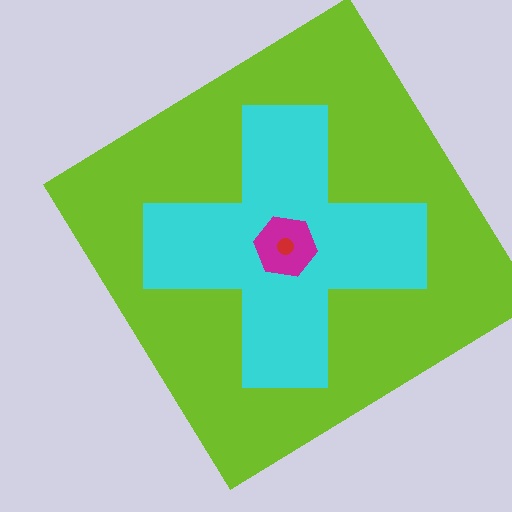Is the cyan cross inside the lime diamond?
Yes.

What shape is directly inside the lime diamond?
The cyan cross.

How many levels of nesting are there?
4.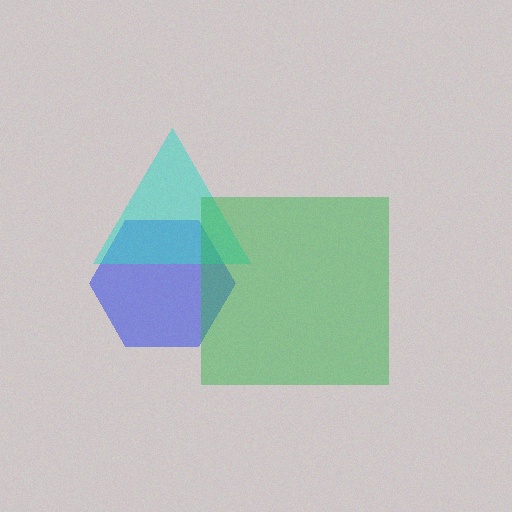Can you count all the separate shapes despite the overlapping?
Yes, there are 3 separate shapes.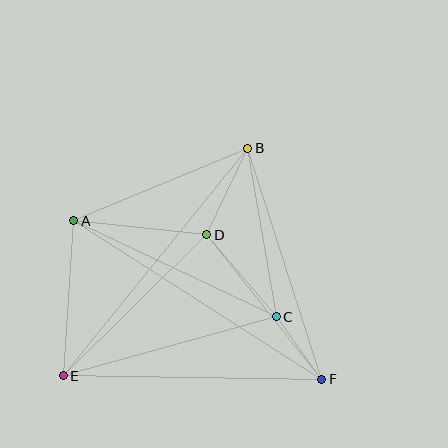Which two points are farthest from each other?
Points A and F are farthest from each other.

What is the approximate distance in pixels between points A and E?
The distance between A and E is approximately 155 pixels.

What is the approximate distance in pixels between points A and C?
The distance between A and C is approximately 224 pixels.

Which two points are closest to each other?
Points C and F are closest to each other.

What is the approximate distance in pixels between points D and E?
The distance between D and E is approximately 201 pixels.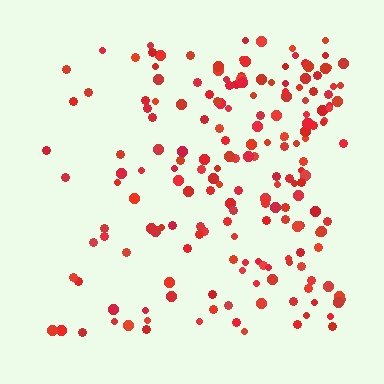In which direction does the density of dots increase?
From left to right, with the right side densest.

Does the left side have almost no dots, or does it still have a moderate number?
Still a moderate number, just noticeably fewer than the right.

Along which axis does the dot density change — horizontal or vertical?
Horizontal.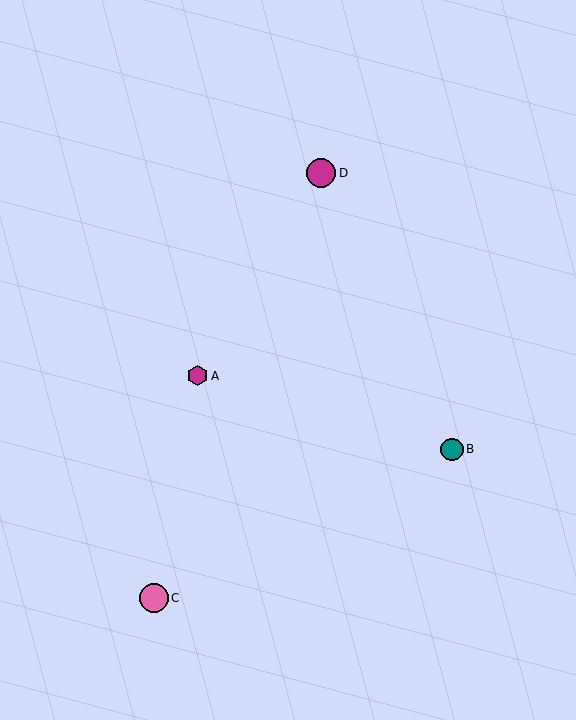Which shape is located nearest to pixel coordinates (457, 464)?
The teal circle (labeled B) at (452, 449) is nearest to that location.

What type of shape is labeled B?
Shape B is a teal circle.